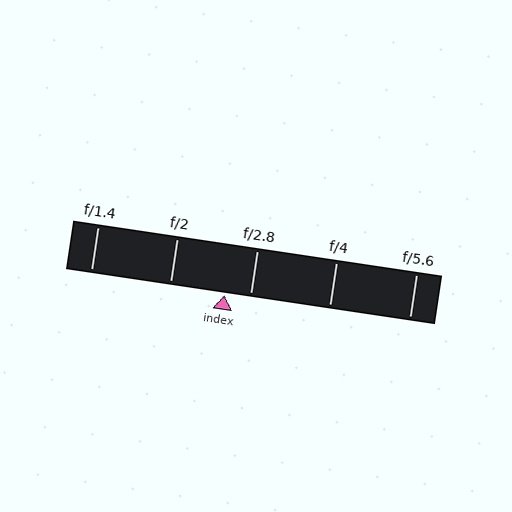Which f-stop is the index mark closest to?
The index mark is closest to f/2.8.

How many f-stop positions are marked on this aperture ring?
There are 5 f-stop positions marked.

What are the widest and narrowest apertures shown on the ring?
The widest aperture shown is f/1.4 and the narrowest is f/5.6.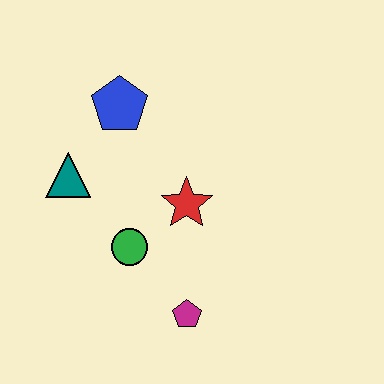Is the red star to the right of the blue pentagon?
Yes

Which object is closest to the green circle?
The red star is closest to the green circle.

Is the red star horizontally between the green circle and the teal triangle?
No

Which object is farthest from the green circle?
The blue pentagon is farthest from the green circle.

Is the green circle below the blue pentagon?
Yes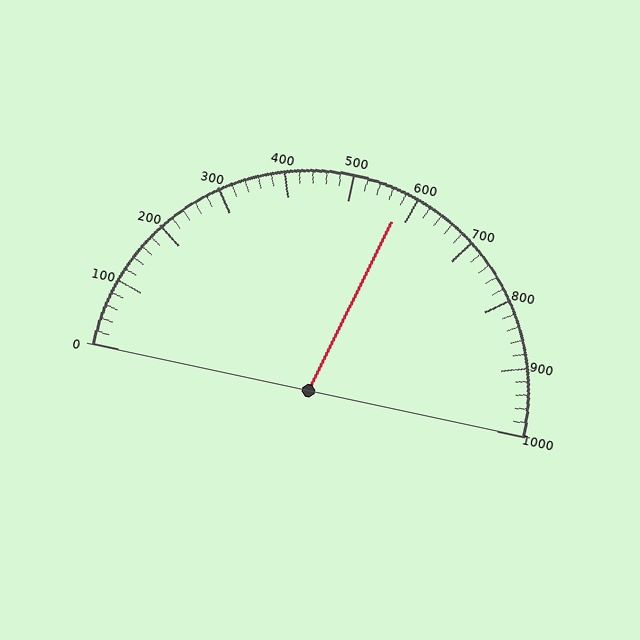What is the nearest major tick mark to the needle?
The nearest major tick mark is 600.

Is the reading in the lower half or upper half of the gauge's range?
The reading is in the upper half of the range (0 to 1000).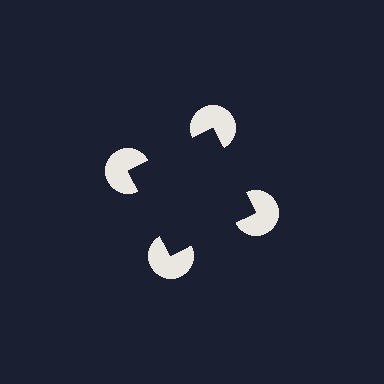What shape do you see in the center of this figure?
An illusory square — its edges are inferred from the aligned wedge cuts in the pac-man discs, not physically drawn.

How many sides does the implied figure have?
4 sides.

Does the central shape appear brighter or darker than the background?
It typically appears slightly darker than the background, even though no actual brightness change is drawn.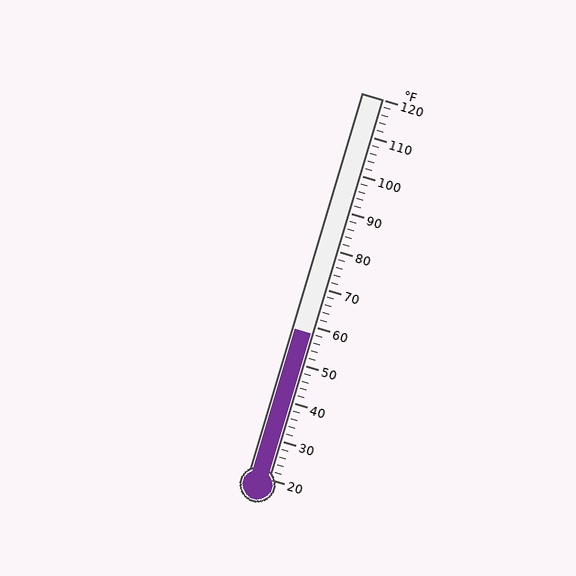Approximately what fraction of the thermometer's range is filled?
The thermometer is filled to approximately 40% of its range.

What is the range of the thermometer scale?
The thermometer scale ranges from 20°F to 120°F.